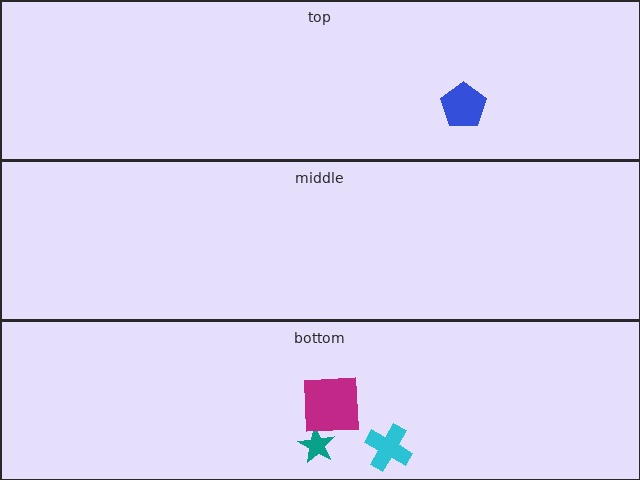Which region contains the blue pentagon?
The top region.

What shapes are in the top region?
The blue pentagon.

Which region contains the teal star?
The bottom region.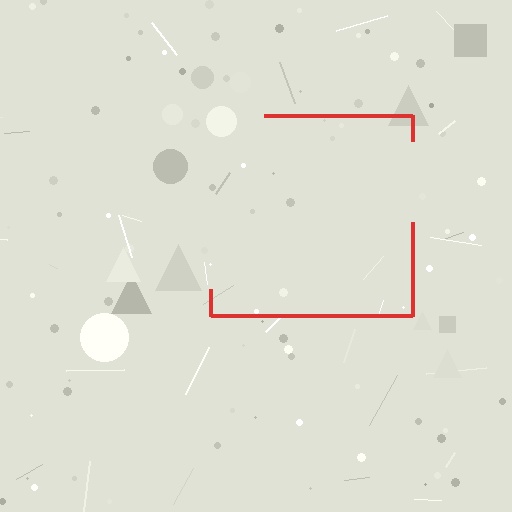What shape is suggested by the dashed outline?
The dashed outline suggests a square.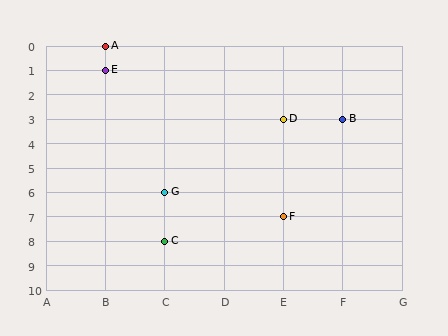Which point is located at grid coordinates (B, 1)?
Point E is at (B, 1).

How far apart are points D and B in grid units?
Points D and B are 1 column apart.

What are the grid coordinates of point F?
Point F is at grid coordinates (E, 7).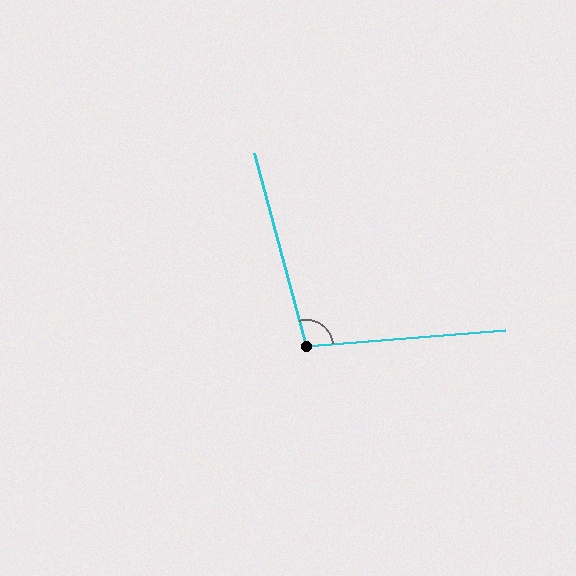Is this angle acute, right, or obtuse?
It is obtuse.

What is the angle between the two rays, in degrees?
Approximately 100 degrees.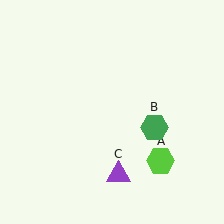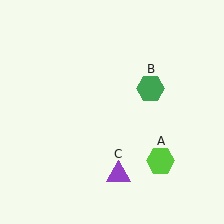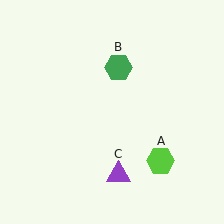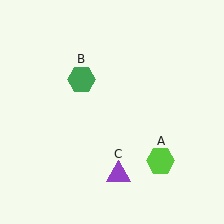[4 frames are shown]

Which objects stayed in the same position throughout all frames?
Lime hexagon (object A) and purple triangle (object C) remained stationary.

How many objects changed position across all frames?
1 object changed position: green hexagon (object B).